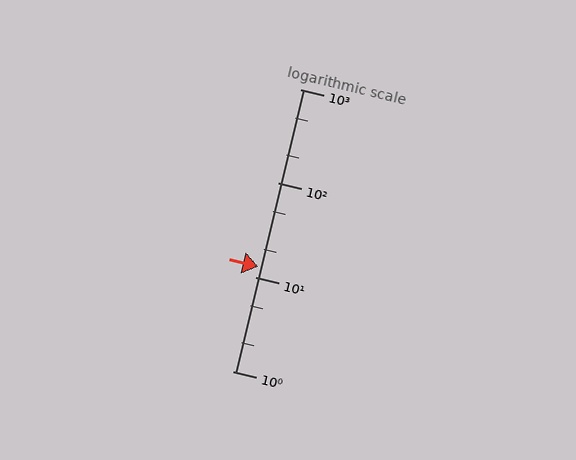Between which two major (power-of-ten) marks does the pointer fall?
The pointer is between 10 and 100.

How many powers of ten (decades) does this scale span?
The scale spans 3 decades, from 1 to 1000.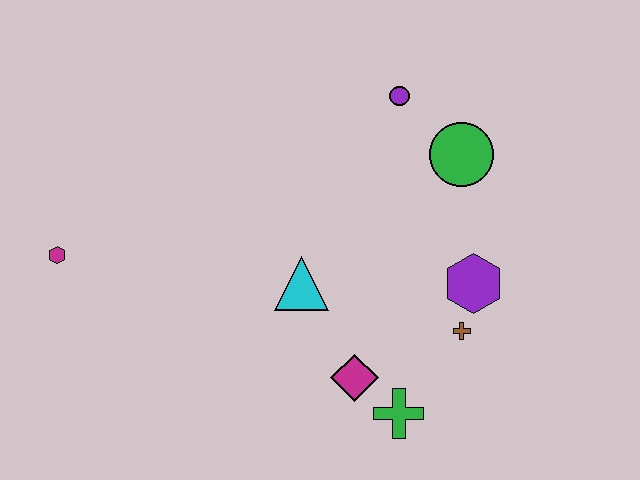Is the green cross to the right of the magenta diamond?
Yes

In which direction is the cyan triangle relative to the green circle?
The cyan triangle is to the left of the green circle.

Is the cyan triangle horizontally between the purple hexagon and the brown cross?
No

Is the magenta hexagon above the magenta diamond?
Yes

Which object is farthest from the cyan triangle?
The magenta hexagon is farthest from the cyan triangle.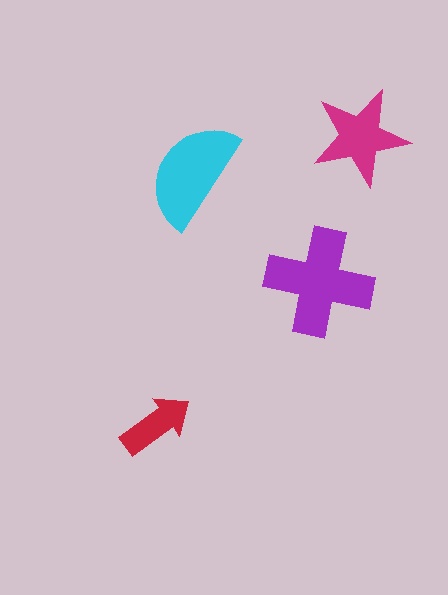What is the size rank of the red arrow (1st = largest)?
4th.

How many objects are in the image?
There are 4 objects in the image.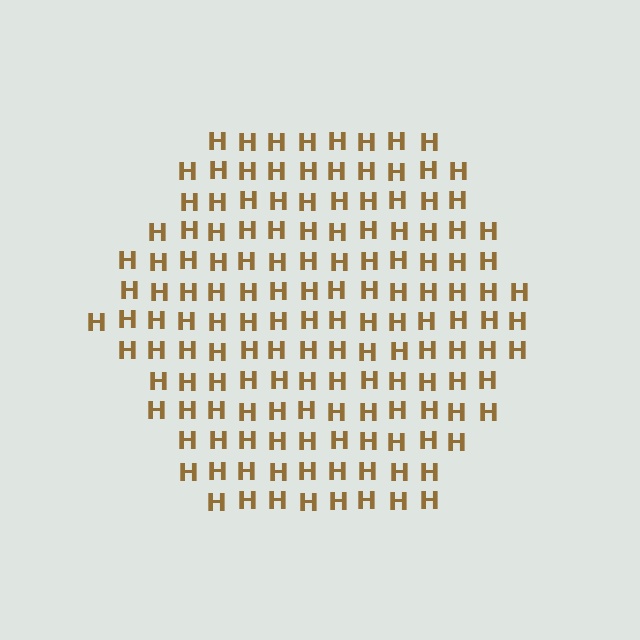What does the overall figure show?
The overall figure shows a hexagon.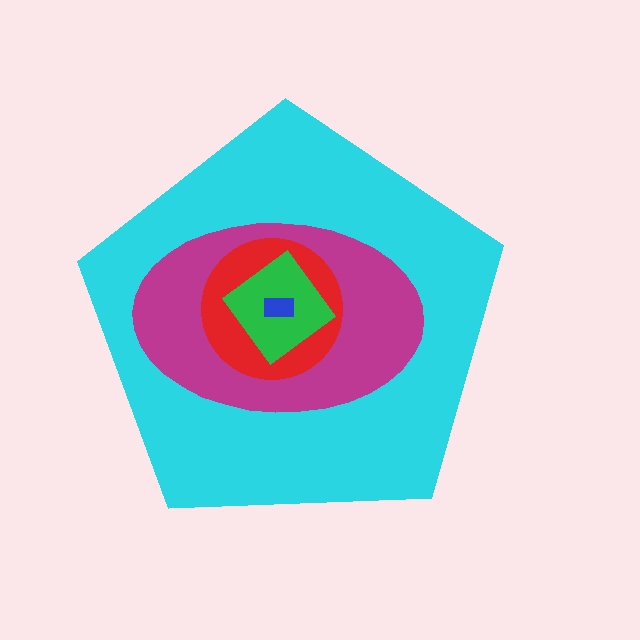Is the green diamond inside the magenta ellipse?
Yes.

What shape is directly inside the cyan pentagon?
The magenta ellipse.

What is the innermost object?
The blue rectangle.